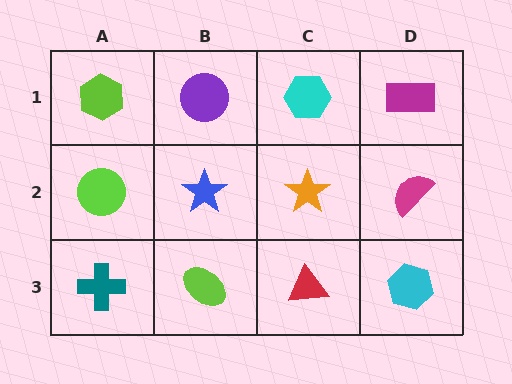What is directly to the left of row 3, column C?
A lime ellipse.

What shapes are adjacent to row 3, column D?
A magenta semicircle (row 2, column D), a red triangle (row 3, column C).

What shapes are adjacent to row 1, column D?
A magenta semicircle (row 2, column D), a cyan hexagon (row 1, column C).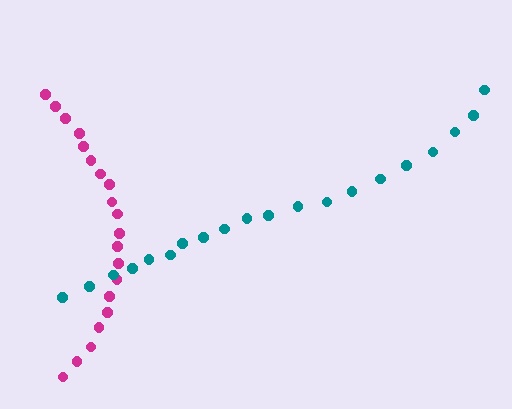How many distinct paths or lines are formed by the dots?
There are 2 distinct paths.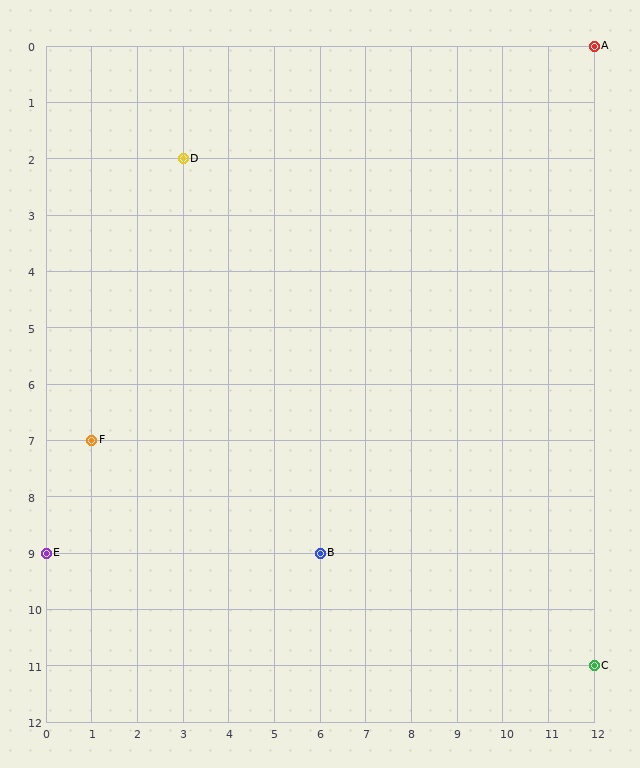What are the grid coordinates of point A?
Point A is at grid coordinates (12, 0).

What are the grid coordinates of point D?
Point D is at grid coordinates (3, 2).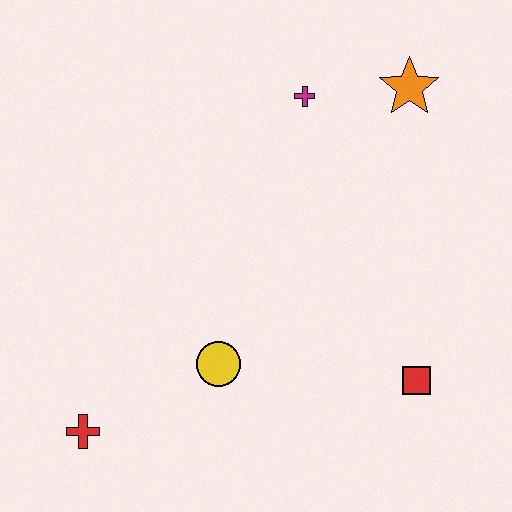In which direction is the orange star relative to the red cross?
The orange star is above the red cross.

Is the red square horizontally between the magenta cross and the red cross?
No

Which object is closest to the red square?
The yellow circle is closest to the red square.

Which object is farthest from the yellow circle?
The orange star is farthest from the yellow circle.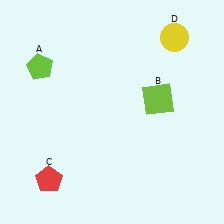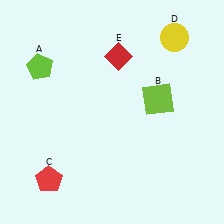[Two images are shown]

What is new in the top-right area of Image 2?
A red diamond (E) was added in the top-right area of Image 2.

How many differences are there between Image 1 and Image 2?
There is 1 difference between the two images.